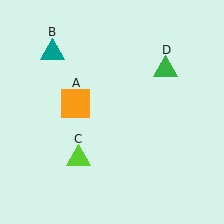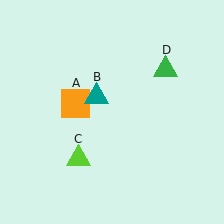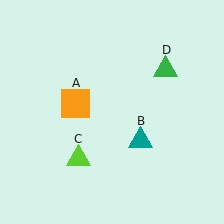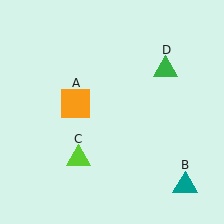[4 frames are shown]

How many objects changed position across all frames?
1 object changed position: teal triangle (object B).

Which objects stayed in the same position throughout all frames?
Orange square (object A) and lime triangle (object C) and green triangle (object D) remained stationary.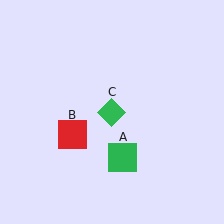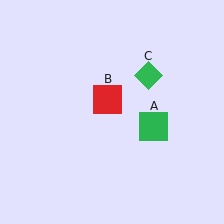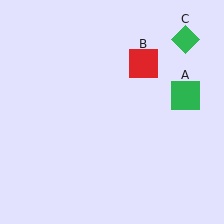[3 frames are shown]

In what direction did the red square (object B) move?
The red square (object B) moved up and to the right.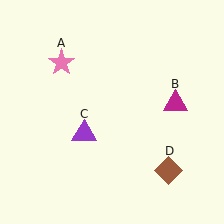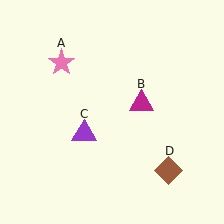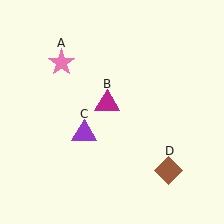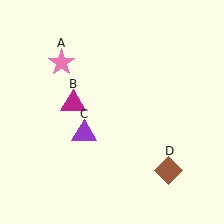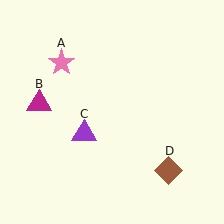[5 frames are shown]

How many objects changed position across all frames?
1 object changed position: magenta triangle (object B).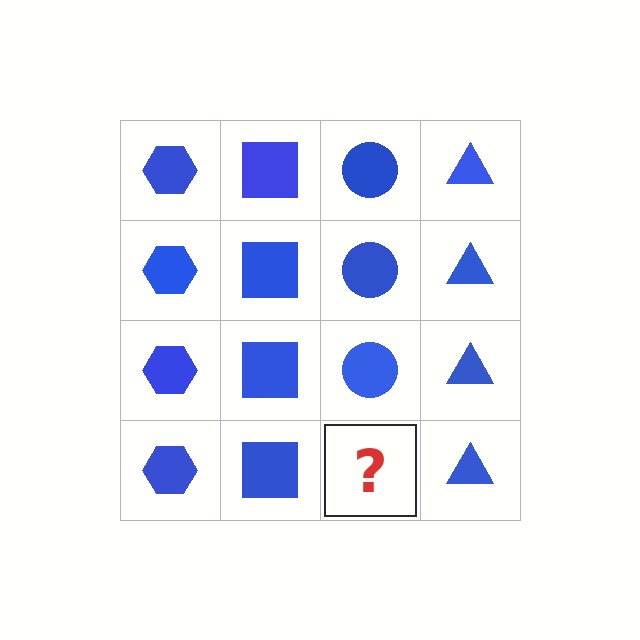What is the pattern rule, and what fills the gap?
The rule is that each column has a consistent shape. The gap should be filled with a blue circle.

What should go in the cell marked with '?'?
The missing cell should contain a blue circle.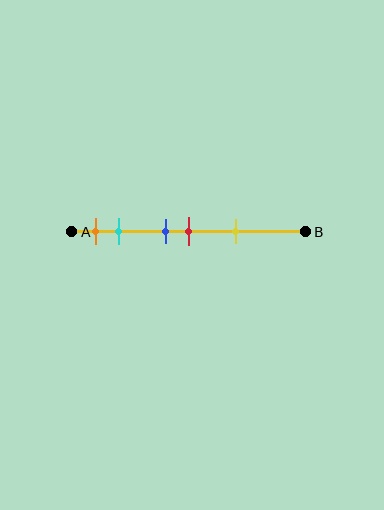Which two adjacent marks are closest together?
The blue and red marks are the closest adjacent pair.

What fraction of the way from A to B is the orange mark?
The orange mark is approximately 10% (0.1) of the way from A to B.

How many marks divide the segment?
There are 5 marks dividing the segment.